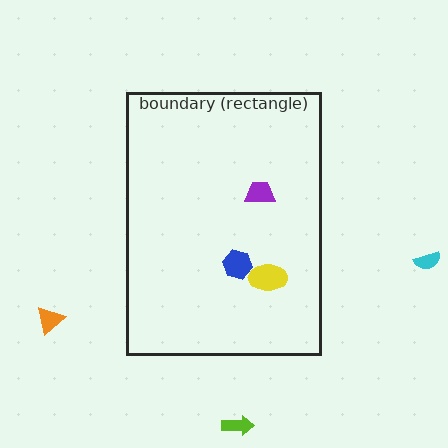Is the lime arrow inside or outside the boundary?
Outside.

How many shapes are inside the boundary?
3 inside, 3 outside.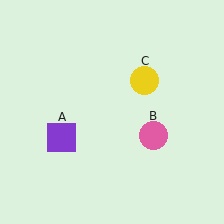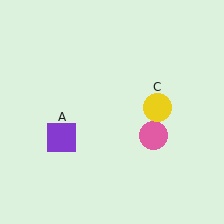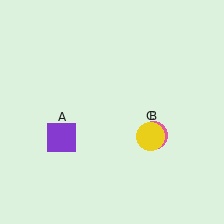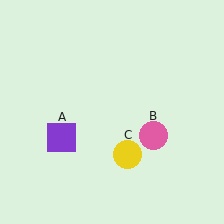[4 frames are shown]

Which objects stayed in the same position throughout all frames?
Purple square (object A) and pink circle (object B) remained stationary.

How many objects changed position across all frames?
1 object changed position: yellow circle (object C).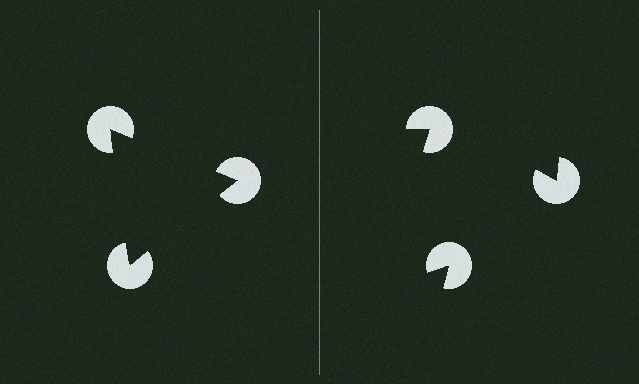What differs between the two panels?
The pac-man discs are positioned identically on both sides; only the wedge orientations differ. On the left they align to a triangle; on the right they are misaligned.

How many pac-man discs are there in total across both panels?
6 — 3 on each side.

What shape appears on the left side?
An illusory triangle.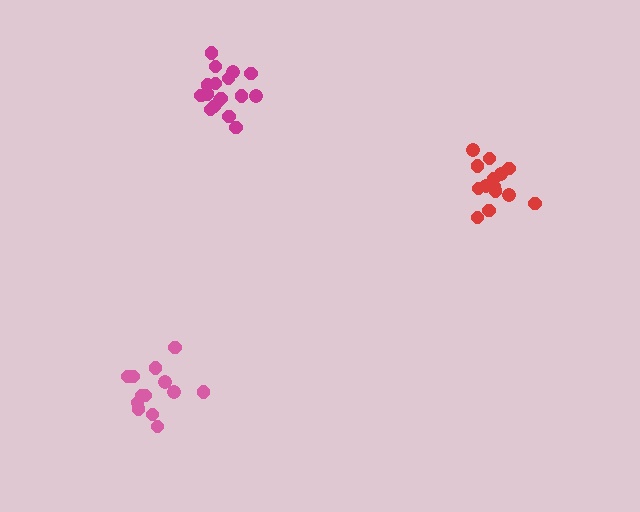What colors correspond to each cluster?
The clusters are colored: pink, magenta, red.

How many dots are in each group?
Group 1: 13 dots, Group 2: 17 dots, Group 3: 14 dots (44 total).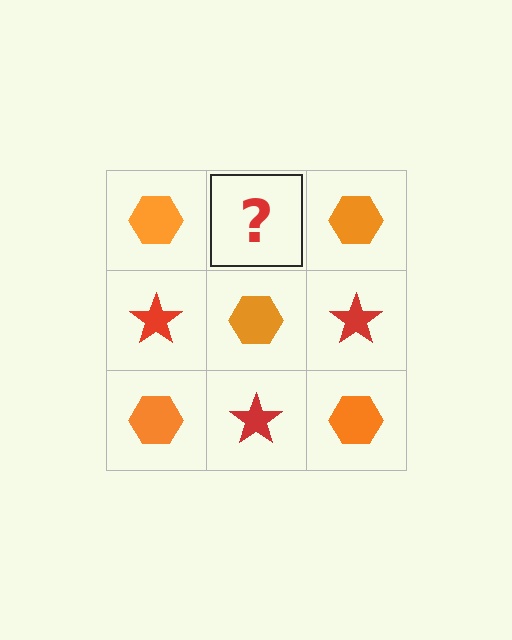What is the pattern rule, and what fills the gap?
The rule is that it alternates orange hexagon and red star in a checkerboard pattern. The gap should be filled with a red star.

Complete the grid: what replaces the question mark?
The question mark should be replaced with a red star.